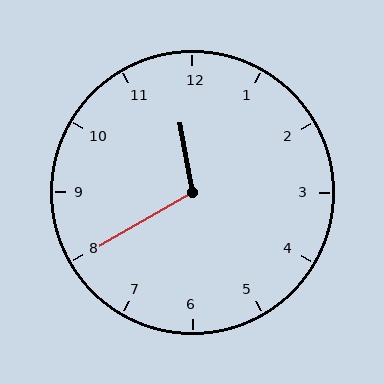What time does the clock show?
11:40.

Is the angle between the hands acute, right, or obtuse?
It is obtuse.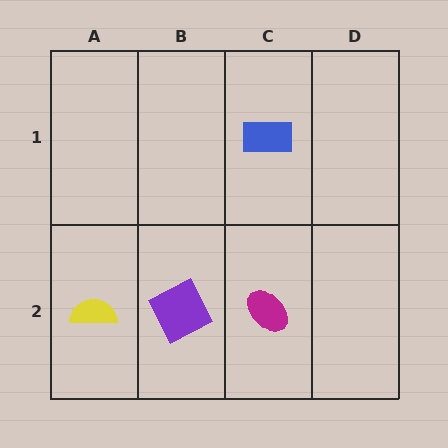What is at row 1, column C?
A blue rectangle.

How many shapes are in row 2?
3 shapes.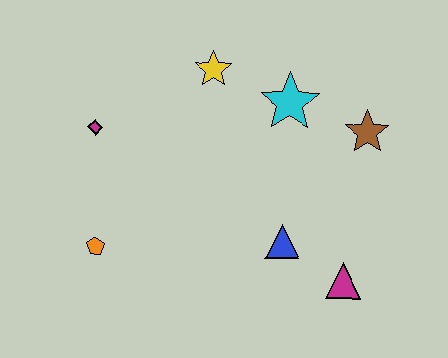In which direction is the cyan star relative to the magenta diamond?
The cyan star is to the right of the magenta diamond.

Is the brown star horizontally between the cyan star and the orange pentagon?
No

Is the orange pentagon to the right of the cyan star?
No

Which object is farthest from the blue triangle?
The magenta diamond is farthest from the blue triangle.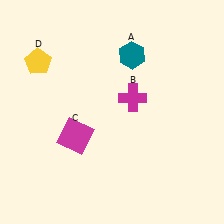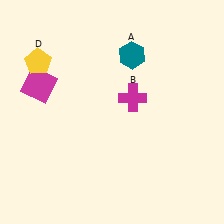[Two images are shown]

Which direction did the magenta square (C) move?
The magenta square (C) moved up.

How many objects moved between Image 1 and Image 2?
1 object moved between the two images.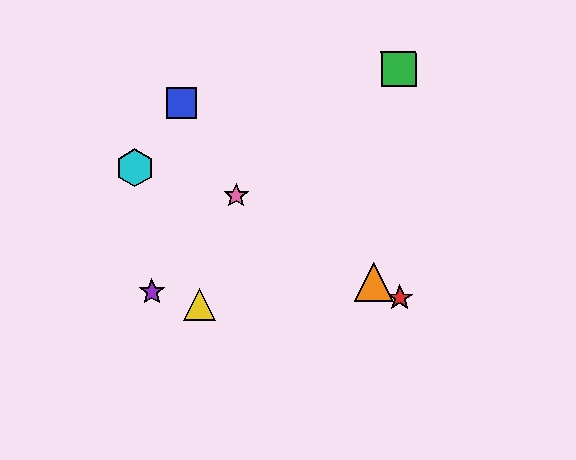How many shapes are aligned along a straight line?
3 shapes (the red star, the orange triangle, the pink star) are aligned along a straight line.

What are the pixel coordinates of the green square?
The green square is at (399, 69).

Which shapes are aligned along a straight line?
The red star, the orange triangle, the pink star are aligned along a straight line.